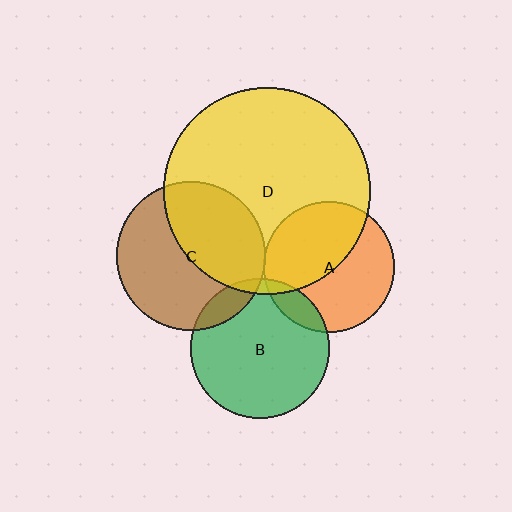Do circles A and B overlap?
Yes.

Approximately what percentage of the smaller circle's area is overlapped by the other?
Approximately 10%.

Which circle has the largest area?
Circle D (yellow).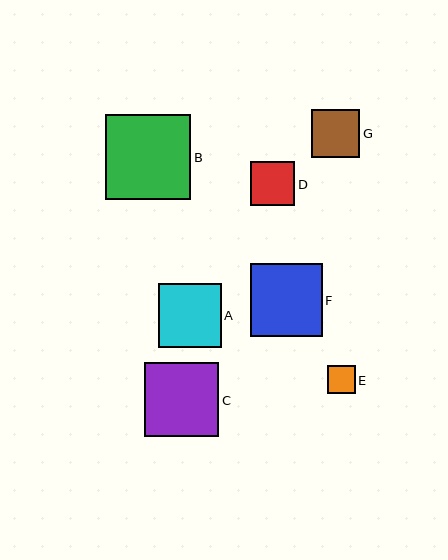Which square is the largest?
Square B is the largest with a size of approximately 85 pixels.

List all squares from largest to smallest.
From largest to smallest: B, C, F, A, G, D, E.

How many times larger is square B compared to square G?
Square B is approximately 1.8 times the size of square G.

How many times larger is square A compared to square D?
Square A is approximately 1.4 times the size of square D.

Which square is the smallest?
Square E is the smallest with a size of approximately 28 pixels.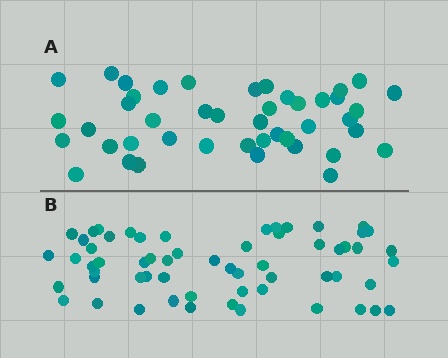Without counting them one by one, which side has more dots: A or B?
Region B (the bottom region) has more dots.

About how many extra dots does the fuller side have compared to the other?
Region B has approximately 15 more dots than region A.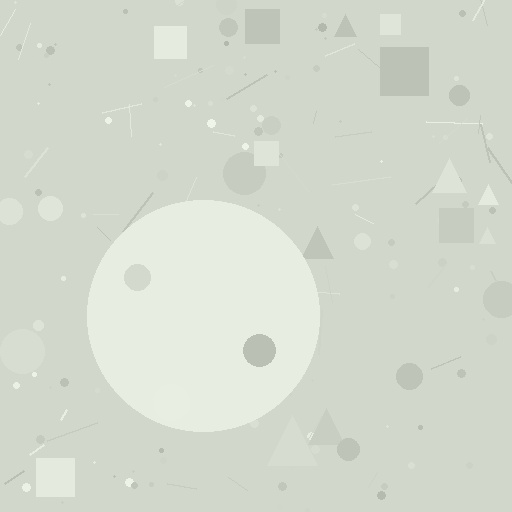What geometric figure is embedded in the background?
A circle is embedded in the background.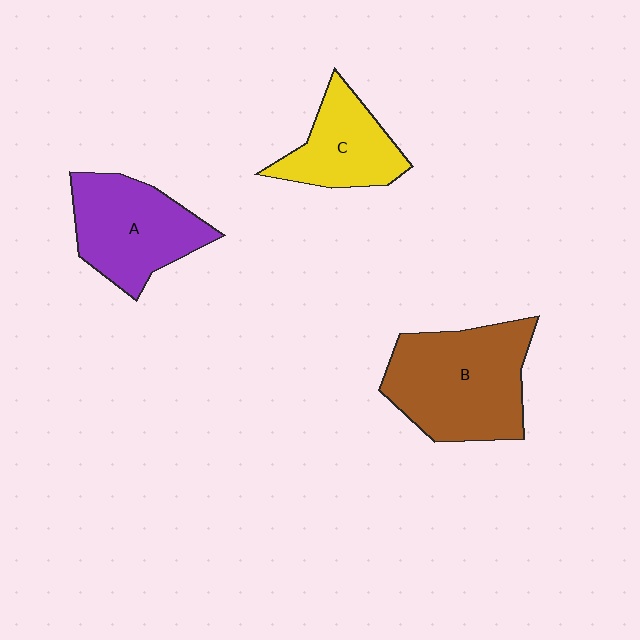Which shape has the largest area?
Shape B (brown).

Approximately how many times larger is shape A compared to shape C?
Approximately 1.3 times.